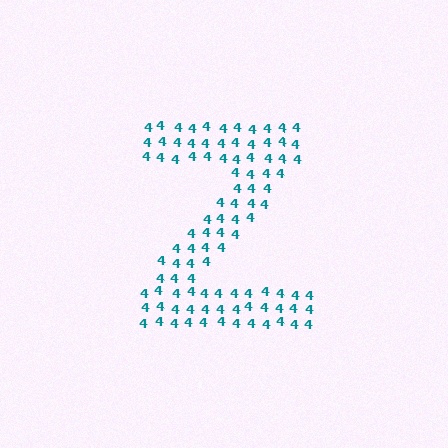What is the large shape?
The large shape is the letter Z.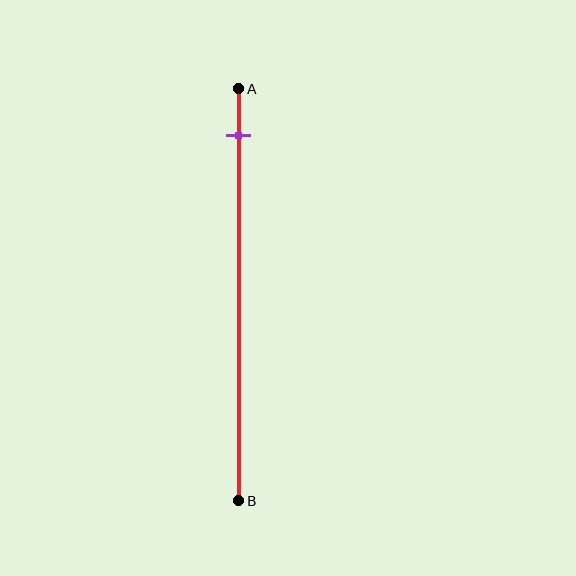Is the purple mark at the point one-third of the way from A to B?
No, the mark is at about 10% from A, not at the 33% one-third point.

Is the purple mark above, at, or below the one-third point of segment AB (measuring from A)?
The purple mark is above the one-third point of segment AB.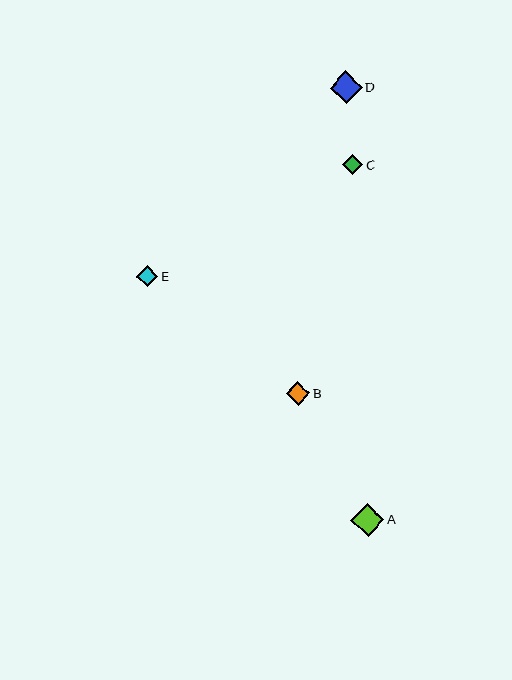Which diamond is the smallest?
Diamond C is the smallest with a size of approximately 20 pixels.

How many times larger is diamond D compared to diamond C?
Diamond D is approximately 1.6 times the size of diamond C.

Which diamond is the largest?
Diamond A is the largest with a size of approximately 33 pixels.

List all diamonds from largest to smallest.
From largest to smallest: A, D, B, E, C.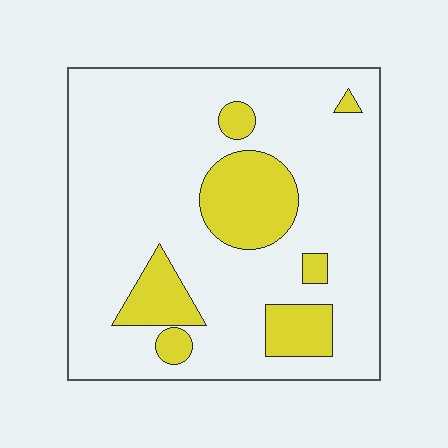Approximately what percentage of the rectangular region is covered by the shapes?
Approximately 20%.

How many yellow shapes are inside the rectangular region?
7.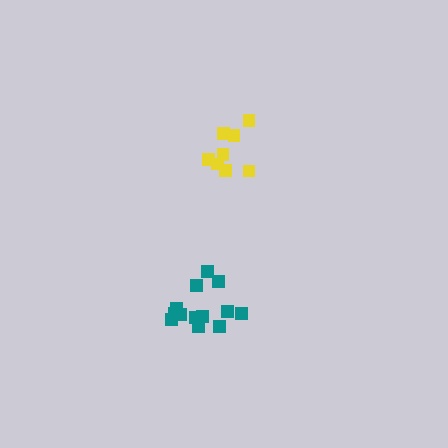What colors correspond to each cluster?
The clusters are colored: teal, yellow.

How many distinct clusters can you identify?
There are 2 distinct clusters.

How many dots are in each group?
Group 1: 13 dots, Group 2: 8 dots (21 total).